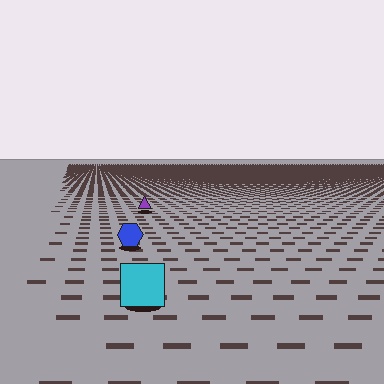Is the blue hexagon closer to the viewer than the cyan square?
No. The cyan square is closer — you can tell from the texture gradient: the ground texture is coarser near it.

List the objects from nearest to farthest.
From nearest to farthest: the cyan square, the blue hexagon, the purple triangle.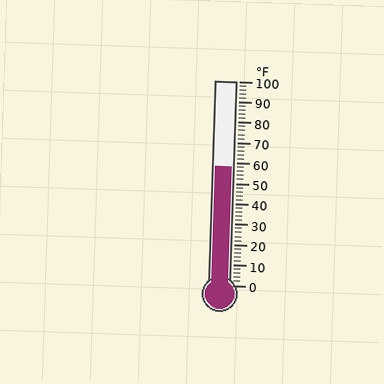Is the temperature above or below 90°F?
The temperature is below 90°F.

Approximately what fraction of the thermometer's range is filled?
The thermometer is filled to approximately 60% of its range.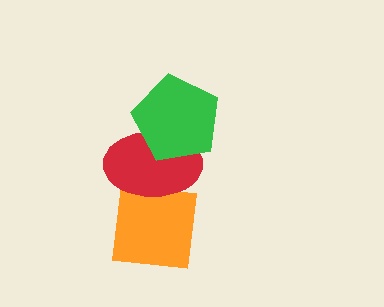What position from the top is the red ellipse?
The red ellipse is 2nd from the top.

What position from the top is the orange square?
The orange square is 3rd from the top.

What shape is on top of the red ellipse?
The green pentagon is on top of the red ellipse.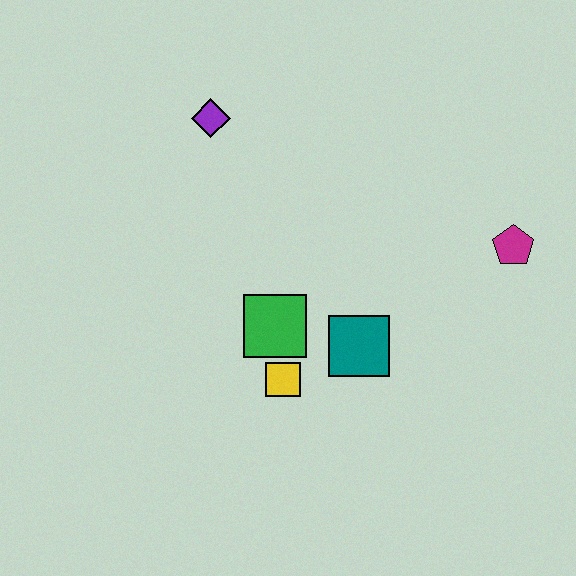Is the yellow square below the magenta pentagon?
Yes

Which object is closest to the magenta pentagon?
The teal square is closest to the magenta pentagon.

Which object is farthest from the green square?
The magenta pentagon is farthest from the green square.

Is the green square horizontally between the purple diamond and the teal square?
Yes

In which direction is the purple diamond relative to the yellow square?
The purple diamond is above the yellow square.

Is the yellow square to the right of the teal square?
No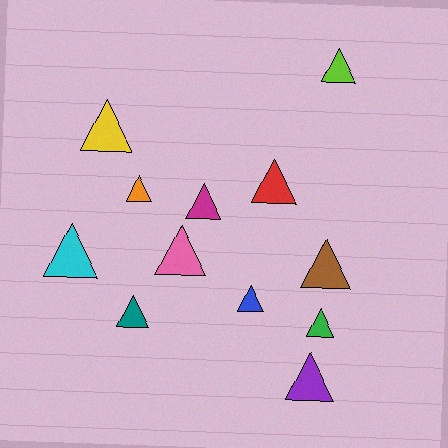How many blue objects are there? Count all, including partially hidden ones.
There is 1 blue object.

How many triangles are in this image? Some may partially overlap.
There are 12 triangles.